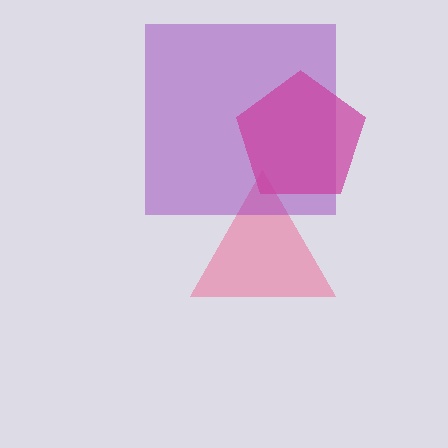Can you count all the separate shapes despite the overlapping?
Yes, there are 3 separate shapes.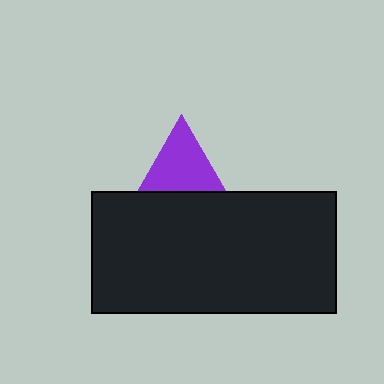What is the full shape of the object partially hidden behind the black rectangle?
The partially hidden object is a purple triangle.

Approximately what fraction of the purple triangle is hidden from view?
Roughly 50% of the purple triangle is hidden behind the black rectangle.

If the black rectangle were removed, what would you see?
You would see the complete purple triangle.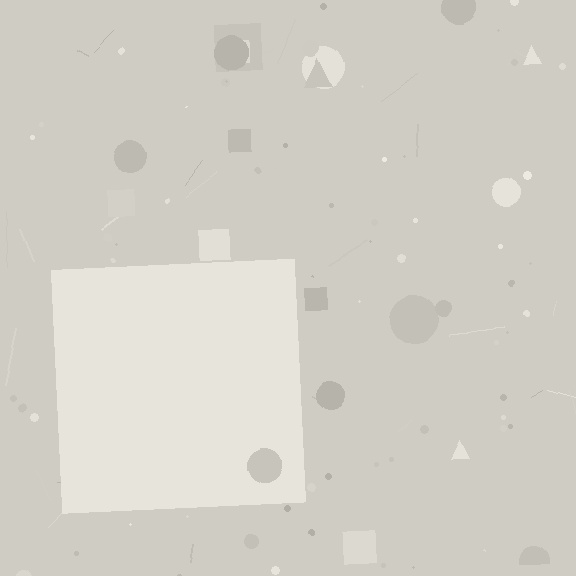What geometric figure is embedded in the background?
A square is embedded in the background.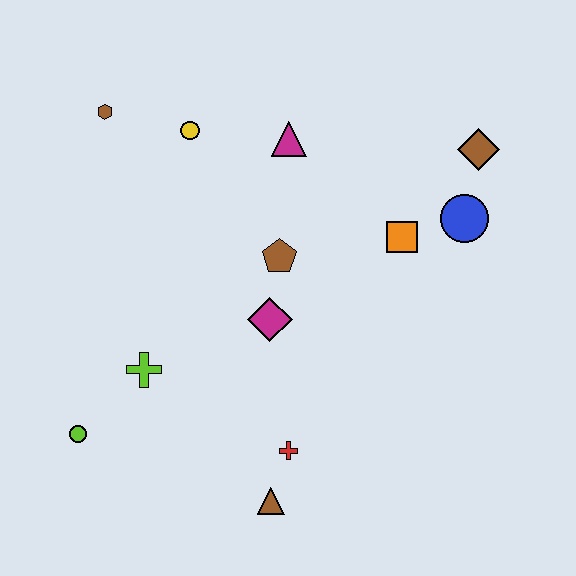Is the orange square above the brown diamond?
No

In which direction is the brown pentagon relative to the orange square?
The brown pentagon is to the left of the orange square.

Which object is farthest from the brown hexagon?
The brown triangle is farthest from the brown hexagon.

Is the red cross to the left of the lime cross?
No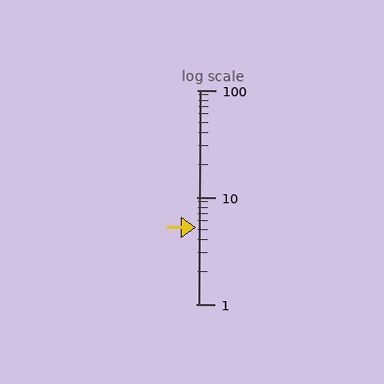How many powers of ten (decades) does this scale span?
The scale spans 2 decades, from 1 to 100.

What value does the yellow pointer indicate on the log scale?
The pointer indicates approximately 5.2.